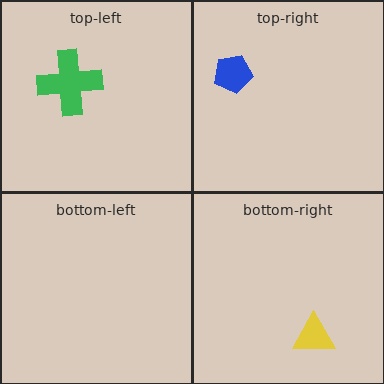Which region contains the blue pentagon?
The top-right region.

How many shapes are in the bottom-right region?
1.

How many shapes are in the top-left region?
1.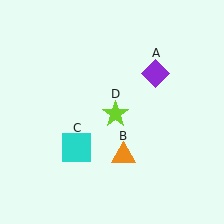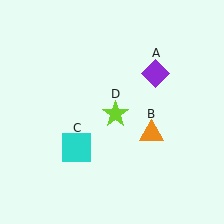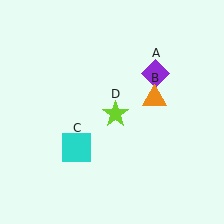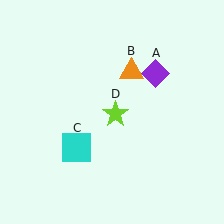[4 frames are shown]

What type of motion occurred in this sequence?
The orange triangle (object B) rotated counterclockwise around the center of the scene.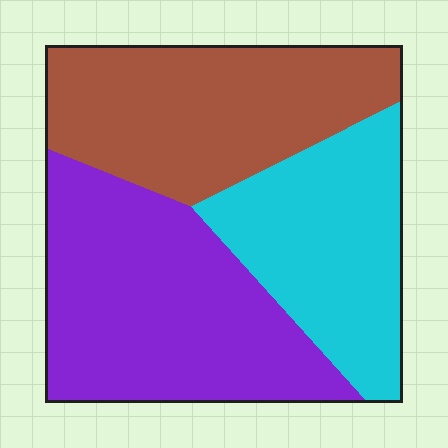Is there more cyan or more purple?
Purple.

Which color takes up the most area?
Purple, at roughly 40%.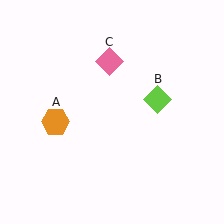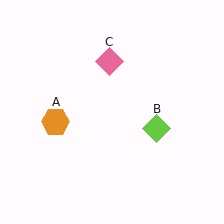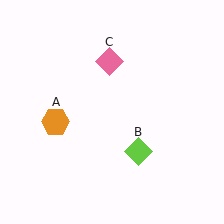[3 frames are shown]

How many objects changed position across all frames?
1 object changed position: lime diamond (object B).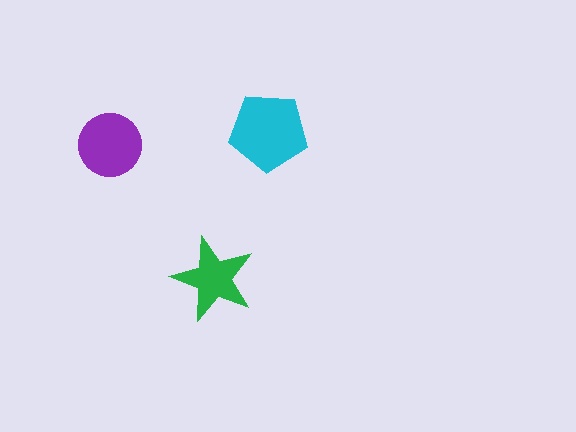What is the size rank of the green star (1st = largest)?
3rd.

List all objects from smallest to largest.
The green star, the purple circle, the cyan pentagon.